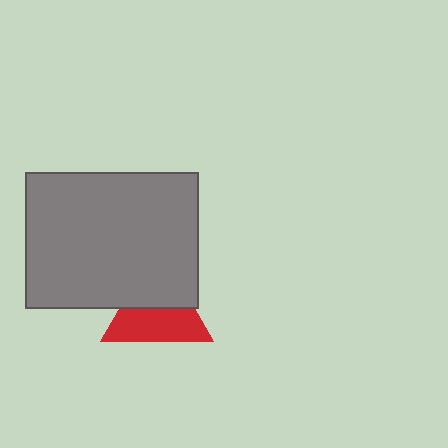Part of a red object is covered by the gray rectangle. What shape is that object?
It is a triangle.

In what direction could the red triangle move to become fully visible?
The red triangle could move down. That would shift it out from behind the gray rectangle entirely.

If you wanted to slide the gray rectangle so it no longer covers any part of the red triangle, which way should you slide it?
Slide it up — that is the most direct way to separate the two shapes.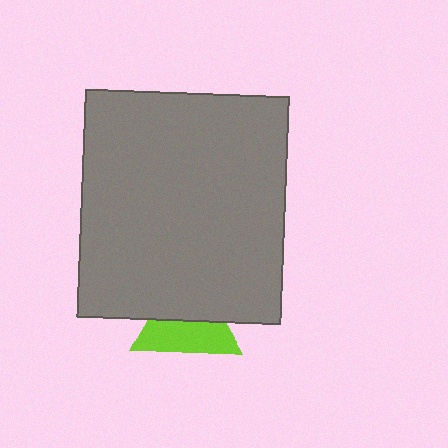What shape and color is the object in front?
The object in front is a gray rectangle.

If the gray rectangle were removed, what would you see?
You would see the complete lime triangle.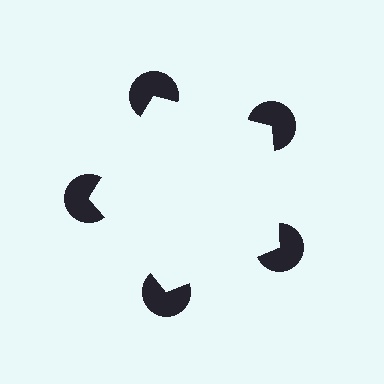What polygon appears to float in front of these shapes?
An illusory pentagon — its edges are inferred from the aligned wedge cuts in the pac-man discs, not physically drawn.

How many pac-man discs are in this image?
There are 5 — one at each vertex of the illusory pentagon.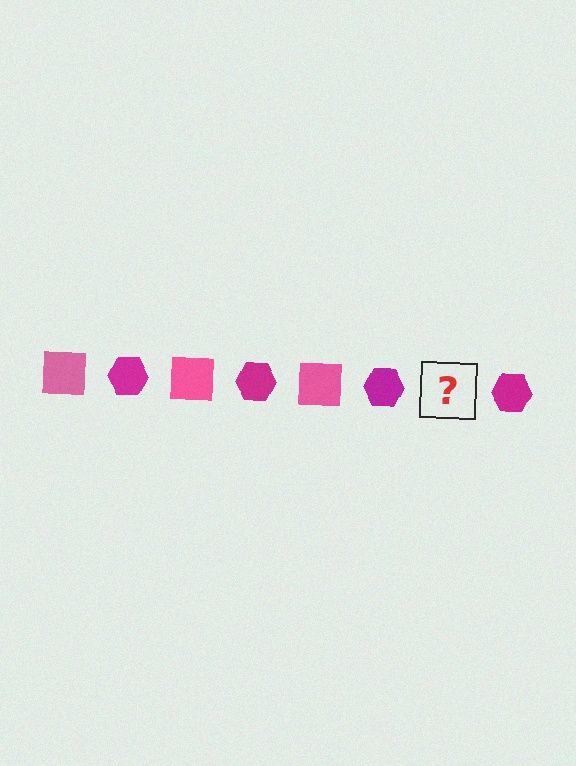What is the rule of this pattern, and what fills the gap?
The rule is that the pattern alternates between pink square and magenta hexagon. The gap should be filled with a pink square.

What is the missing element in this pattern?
The missing element is a pink square.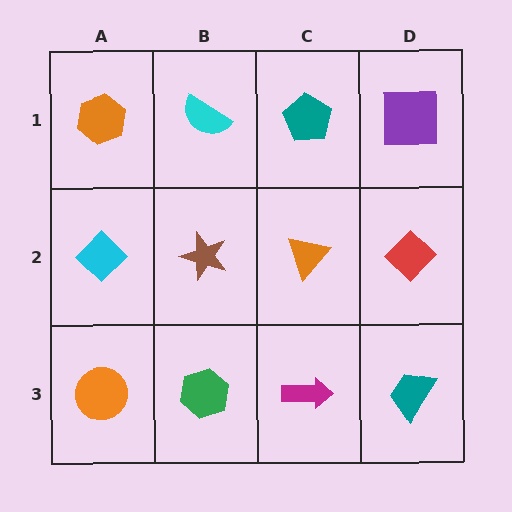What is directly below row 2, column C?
A magenta arrow.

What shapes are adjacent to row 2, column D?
A purple square (row 1, column D), a teal trapezoid (row 3, column D), an orange triangle (row 2, column C).